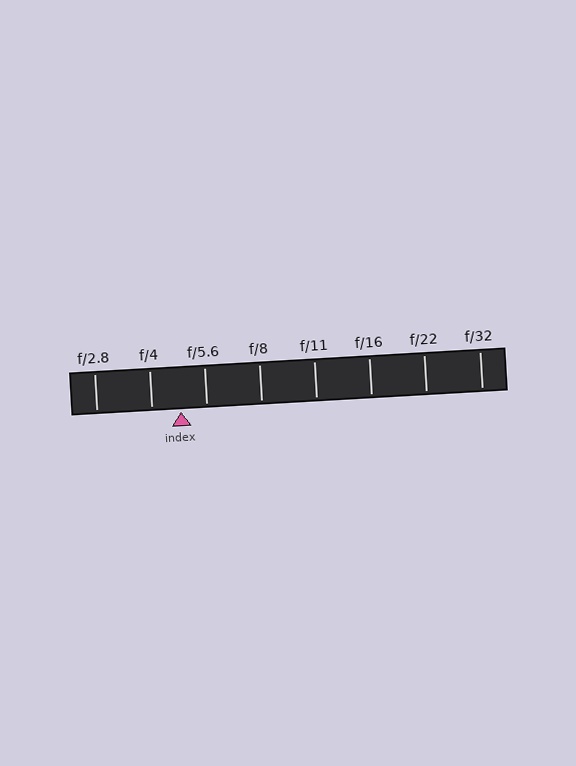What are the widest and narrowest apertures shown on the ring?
The widest aperture shown is f/2.8 and the narrowest is f/32.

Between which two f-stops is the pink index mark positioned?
The index mark is between f/4 and f/5.6.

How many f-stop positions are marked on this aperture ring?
There are 8 f-stop positions marked.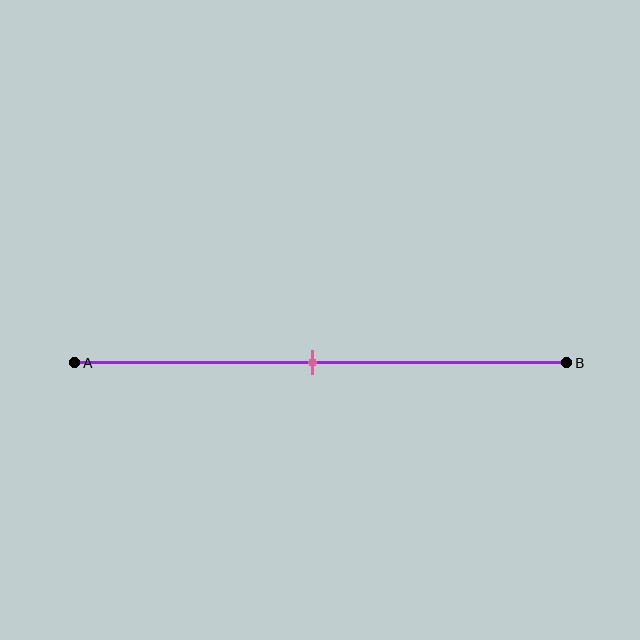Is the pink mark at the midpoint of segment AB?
Yes, the mark is approximately at the midpoint.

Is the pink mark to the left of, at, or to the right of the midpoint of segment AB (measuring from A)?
The pink mark is approximately at the midpoint of segment AB.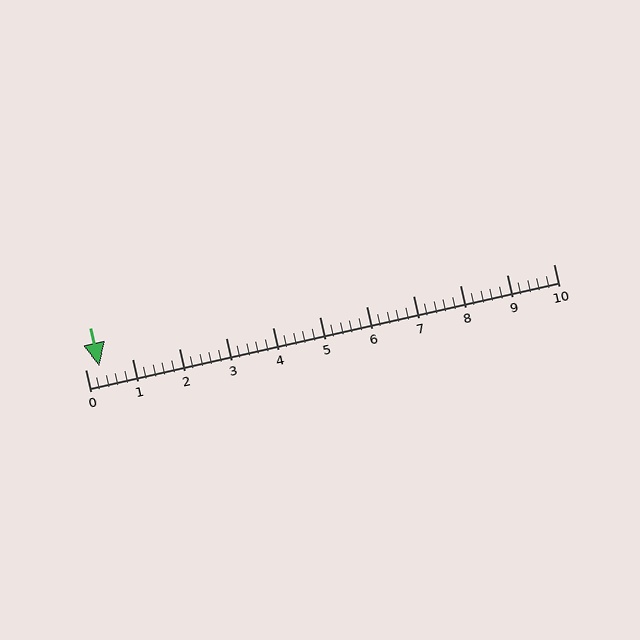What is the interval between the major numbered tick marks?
The major tick marks are spaced 1 units apart.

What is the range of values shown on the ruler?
The ruler shows values from 0 to 10.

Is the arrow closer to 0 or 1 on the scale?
The arrow is closer to 0.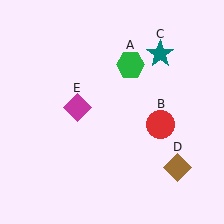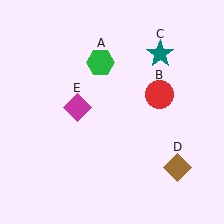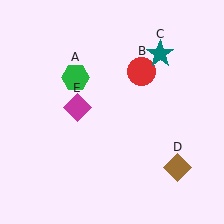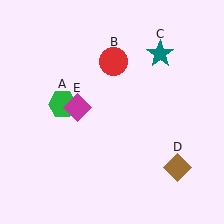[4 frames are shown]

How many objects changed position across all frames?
2 objects changed position: green hexagon (object A), red circle (object B).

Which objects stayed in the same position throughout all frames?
Teal star (object C) and brown diamond (object D) and magenta diamond (object E) remained stationary.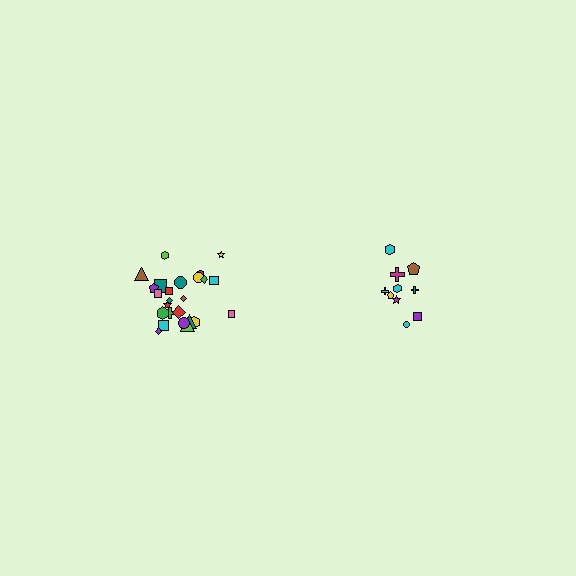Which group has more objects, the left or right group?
The left group.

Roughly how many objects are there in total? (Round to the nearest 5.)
Roughly 35 objects in total.